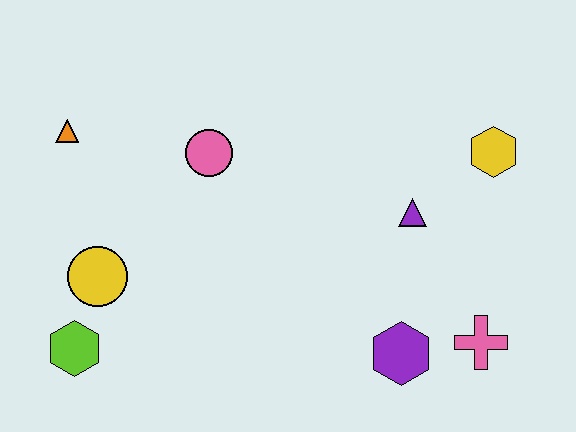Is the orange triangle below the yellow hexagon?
No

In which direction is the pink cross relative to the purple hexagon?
The pink cross is to the right of the purple hexagon.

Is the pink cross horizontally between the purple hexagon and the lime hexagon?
No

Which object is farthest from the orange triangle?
The pink cross is farthest from the orange triangle.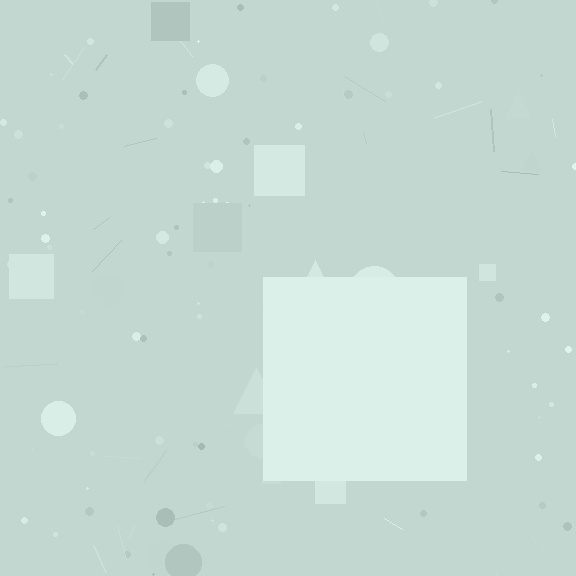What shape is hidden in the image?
A square is hidden in the image.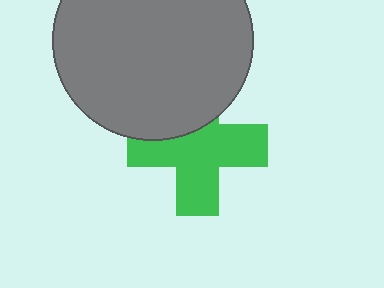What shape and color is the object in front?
The object in front is a gray circle.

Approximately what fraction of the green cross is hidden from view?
Roughly 31% of the green cross is hidden behind the gray circle.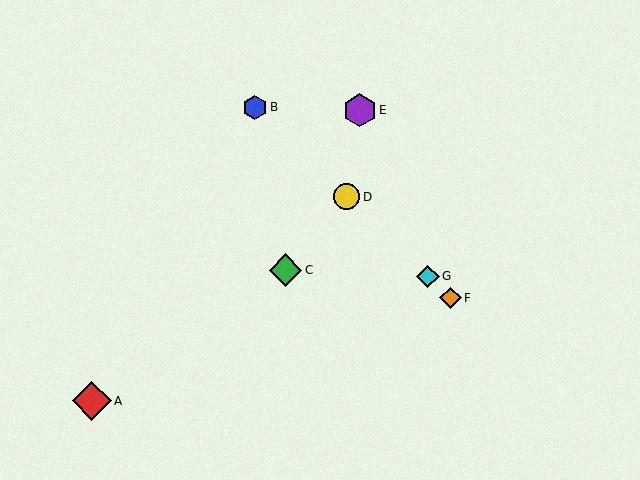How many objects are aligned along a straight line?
4 objects (B, D, F, G) are aligned along a straight line.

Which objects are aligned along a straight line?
Objects B, D, F, G are aligned along a straight line.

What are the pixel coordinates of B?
Object B is at (255, 107).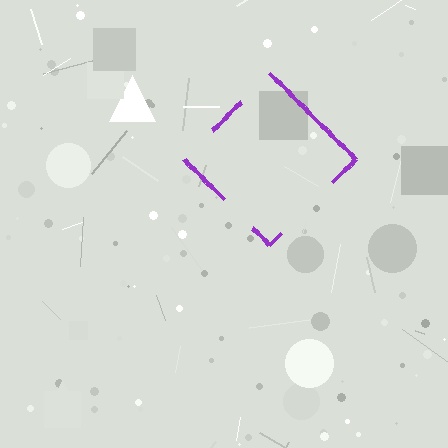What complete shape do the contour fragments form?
The contour fragments form a diamond.